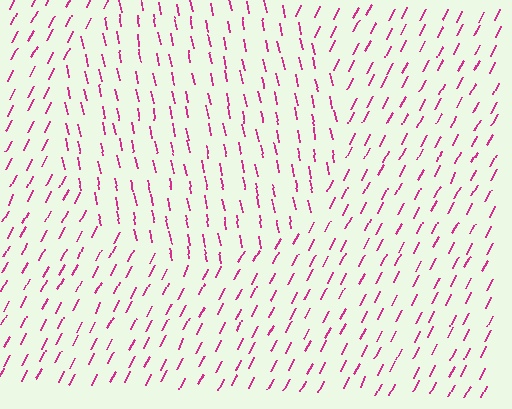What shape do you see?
I see a circle.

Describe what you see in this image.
The image is filled with small magenta line segments. A circle region in the image has lines oriented differently from the surrounding lines, creating a visible texture boundary.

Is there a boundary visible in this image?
Yes, there is a texture boundary formed by a change in line orientation.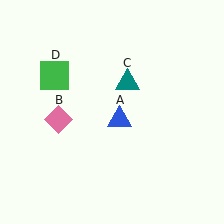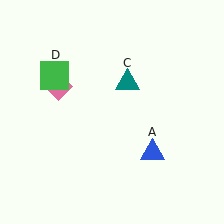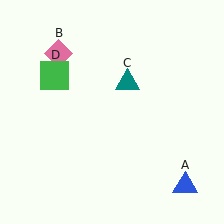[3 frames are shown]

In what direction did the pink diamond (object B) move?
The pink diamond (object B) moved up.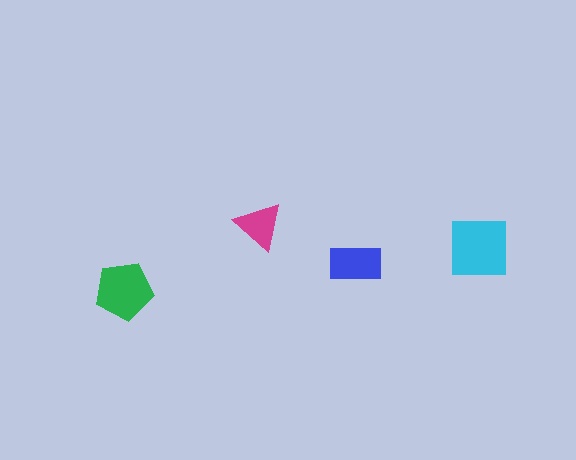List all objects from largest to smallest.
The cyan square, the green pentagon, the blue rectangle, the magenta triangle.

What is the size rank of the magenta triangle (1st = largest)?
4th.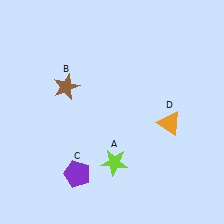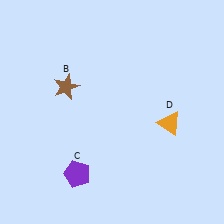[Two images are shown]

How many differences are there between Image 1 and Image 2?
There is 1 difference between the two images.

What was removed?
The lime star (A) was removed in Image 2.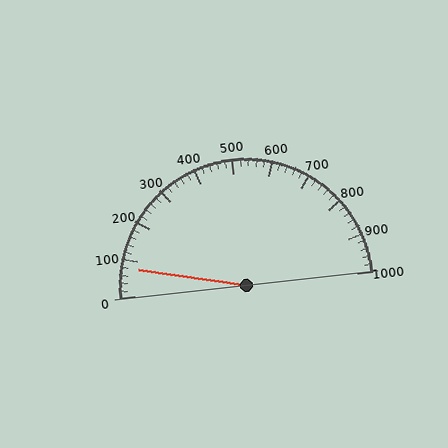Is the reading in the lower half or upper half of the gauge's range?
The reading is in the lower half of the range (0 to 1000).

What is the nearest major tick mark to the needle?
The nearest major tick mark is 100.